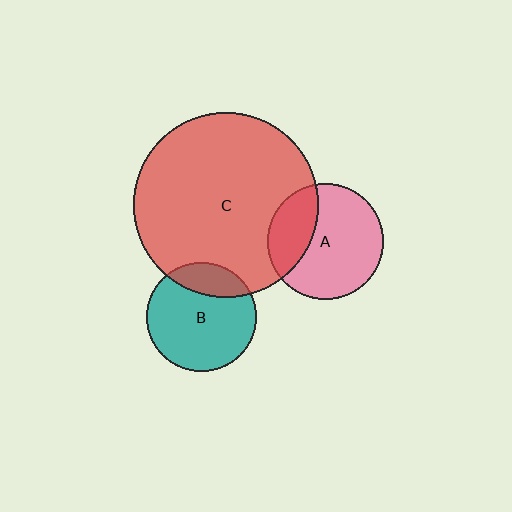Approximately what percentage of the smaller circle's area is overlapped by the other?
Approximately 30%.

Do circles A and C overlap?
Yes.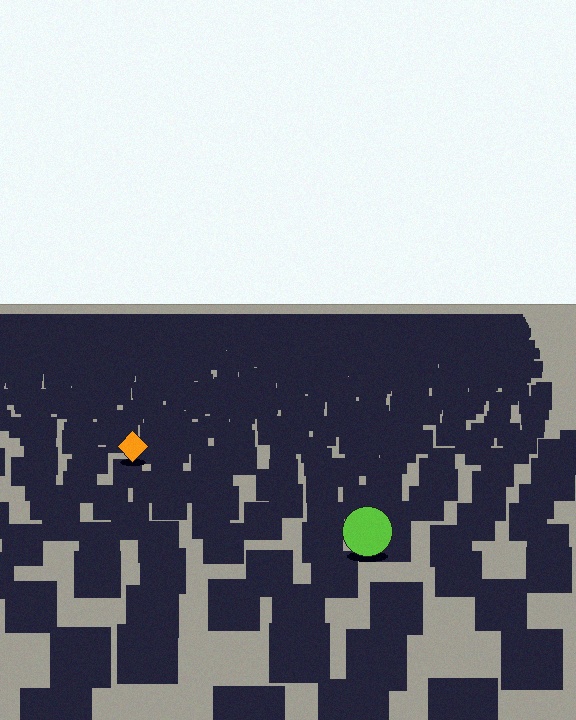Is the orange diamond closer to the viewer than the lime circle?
No. The lime circle is closer — you can tell from the texture gradient: the ground texture is coarser near it.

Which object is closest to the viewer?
The lime circle is closest. The texture marks near it are larger and more spread out.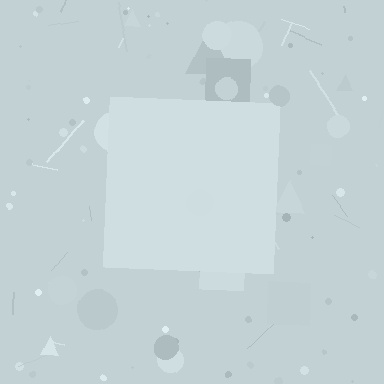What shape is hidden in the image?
A square is hidden in the image.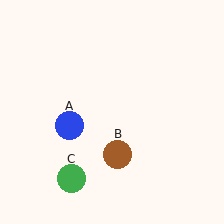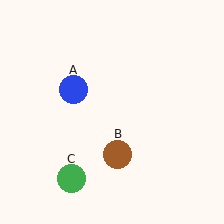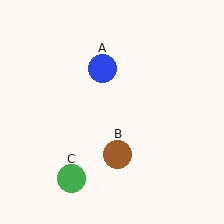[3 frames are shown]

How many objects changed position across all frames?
1 object changed position: blue circle (object A).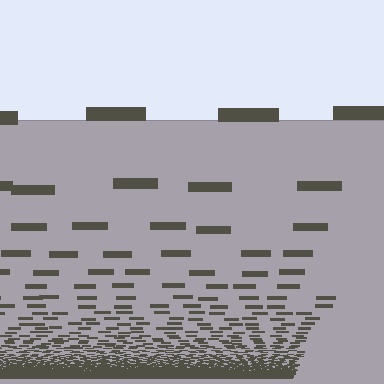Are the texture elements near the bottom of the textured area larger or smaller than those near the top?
Smaller. The gradient is inverted — elements near the bottom are smaller and denser.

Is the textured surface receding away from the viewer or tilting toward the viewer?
The surface appears to tilt toward the viewer. Texture elements get larger and sparser toward the top.